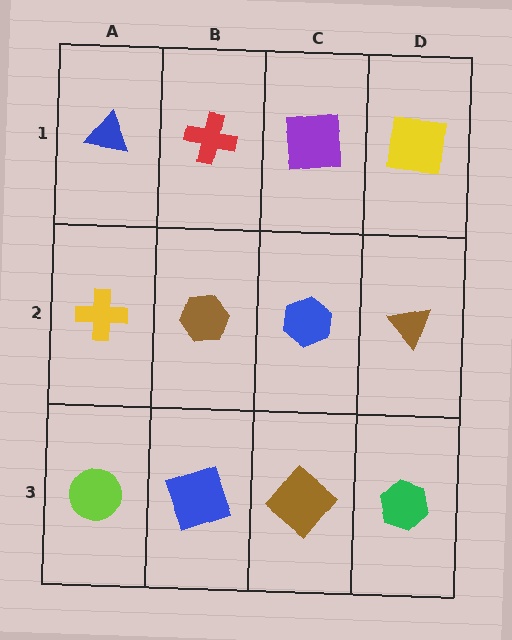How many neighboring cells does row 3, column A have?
2.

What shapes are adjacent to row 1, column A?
A yellow cross (row 2, column A), a red cross (row 1, column B).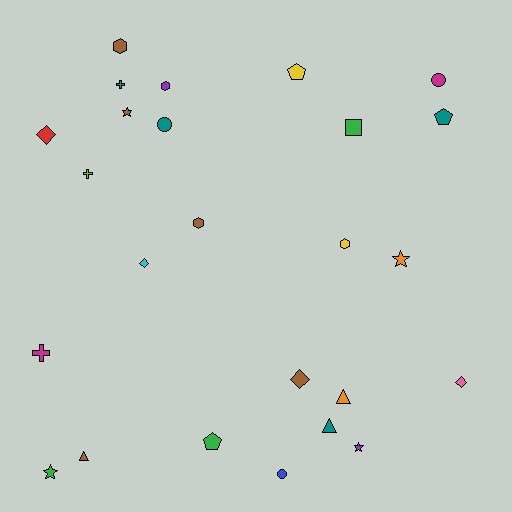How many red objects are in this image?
There is 1 red object.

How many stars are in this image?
There are 4 stars.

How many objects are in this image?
There are 25 objects.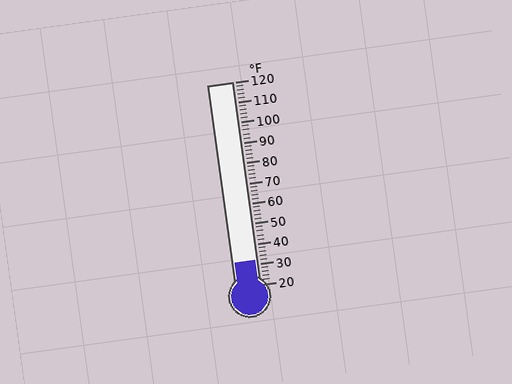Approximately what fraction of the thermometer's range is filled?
The thermometer is filled to approximately 10% of its range.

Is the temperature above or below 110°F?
The temperature is below 110°F.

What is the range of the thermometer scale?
The thermometer scale ranges from 20°F to 120°F.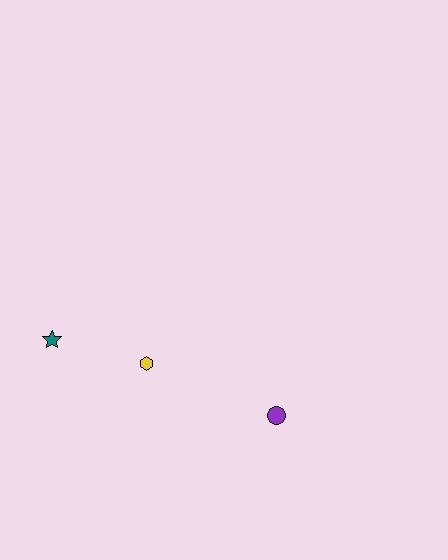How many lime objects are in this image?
There are no lime objects.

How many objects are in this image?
There are 3 objects.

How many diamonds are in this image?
There are no diamonds.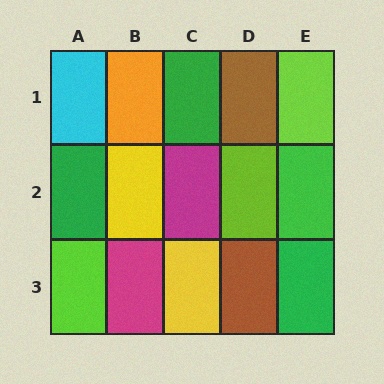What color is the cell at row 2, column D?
Lime.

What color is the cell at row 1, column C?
Green.